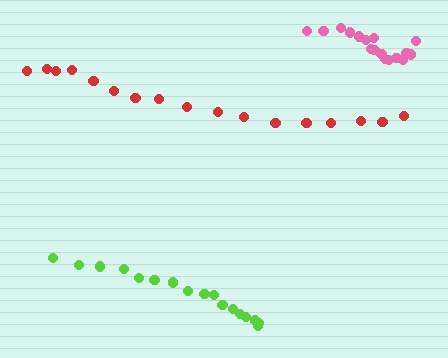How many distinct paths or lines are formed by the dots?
There are 3 distinct paths.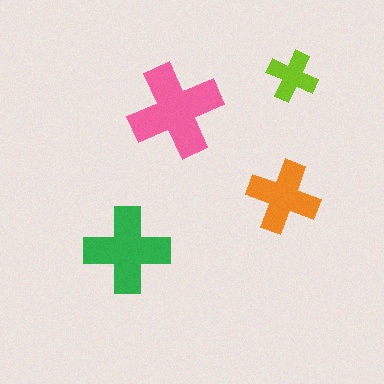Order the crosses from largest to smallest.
the pink one, the green one, the orange one, the lime one.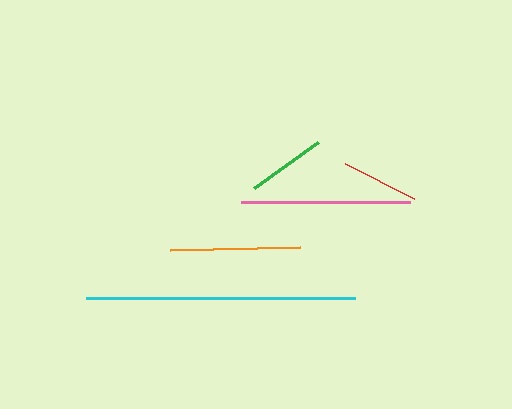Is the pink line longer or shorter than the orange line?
The pink line is longer than the orange line.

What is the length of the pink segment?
The pink segment is approximately 168 pixels long.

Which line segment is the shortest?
The red line is the shortest at approximately 77 pixels.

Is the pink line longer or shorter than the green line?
The pink line is longer than the green line.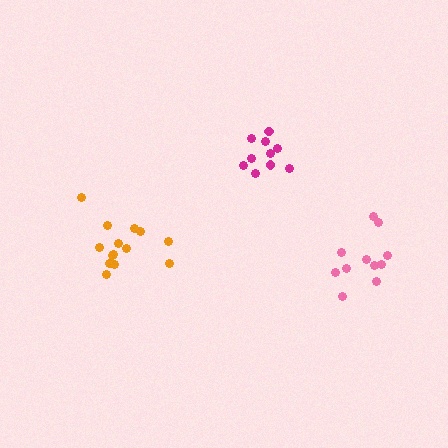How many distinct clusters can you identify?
There are 3 distinct clusters.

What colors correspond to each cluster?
The clusters are colored: pink, orange, magenta.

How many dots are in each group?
Group 1: 11 dots, Group 2: 14 dots, Group 3: 10 dots (35 total).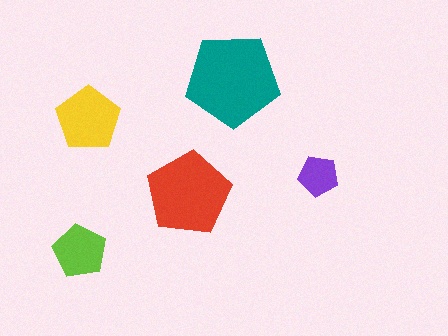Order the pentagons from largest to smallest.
the teal one, the red one, the yellow one, the lime one, the purple one.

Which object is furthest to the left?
The lime pentagon is leftmost.